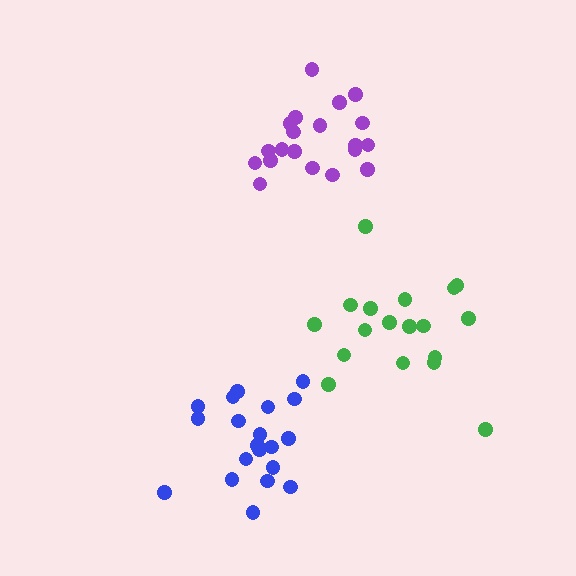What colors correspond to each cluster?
The clusters are colored: purple, blue, green.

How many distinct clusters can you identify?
There are 3 distinct clusters.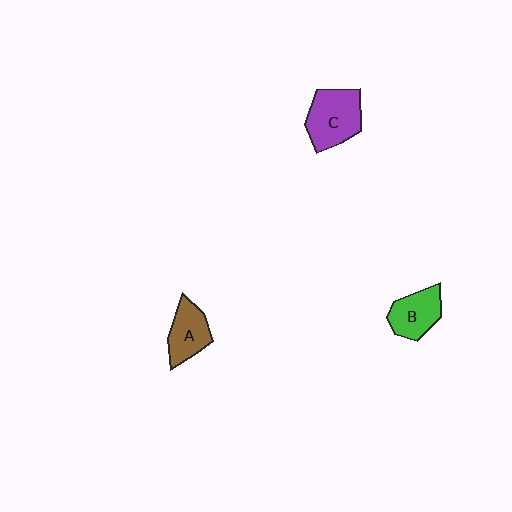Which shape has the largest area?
Shape C (purple).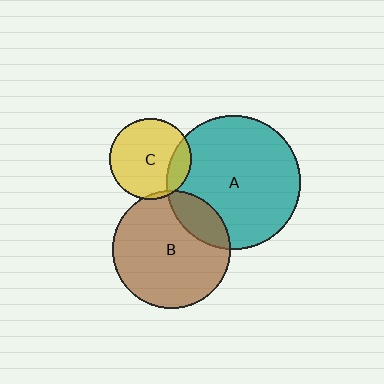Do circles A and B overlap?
Yes.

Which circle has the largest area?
Circle A (teal).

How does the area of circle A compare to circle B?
Approximately 1.3 times.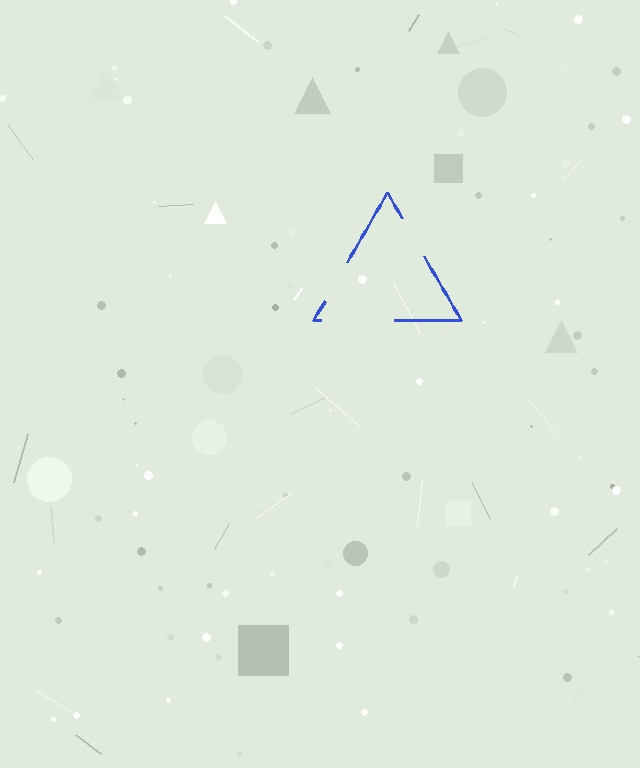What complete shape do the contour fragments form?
The contour fragments form a triangle.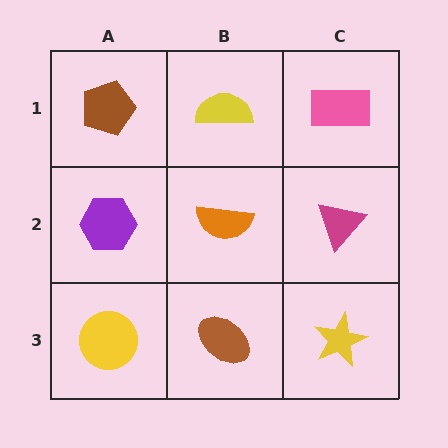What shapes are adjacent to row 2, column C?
A pink rectangle (row 1, column C), a yellow star (row 3, column C), an orange semicircle (row 2, column B).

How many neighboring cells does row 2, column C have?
3.